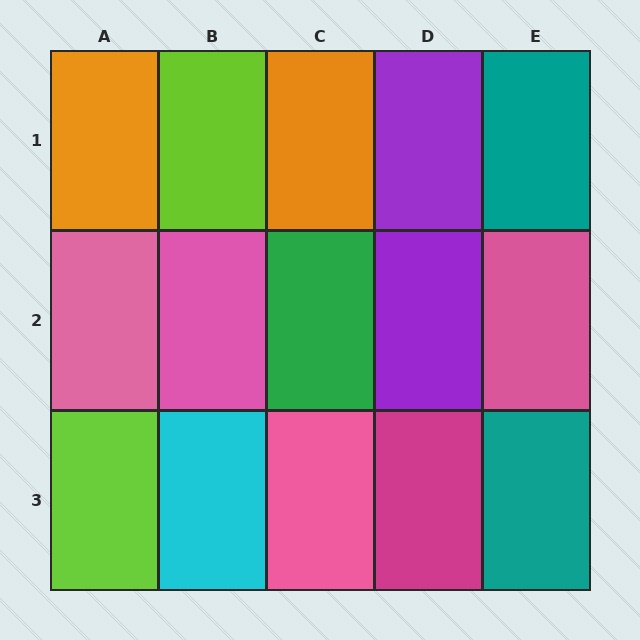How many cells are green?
1 cell is green.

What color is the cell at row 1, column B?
Lime.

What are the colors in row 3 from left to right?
Lime, cyan, pink, magenta, teal.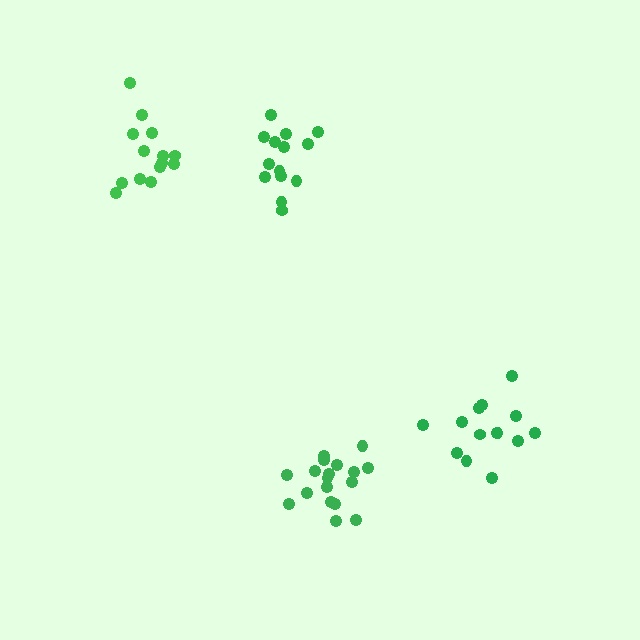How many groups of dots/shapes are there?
There are 4 groups.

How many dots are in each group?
Group 1: 14 dots, Group 2: 18 dots, Group 3: 14 dots, Group 4: 14 dots (60 total).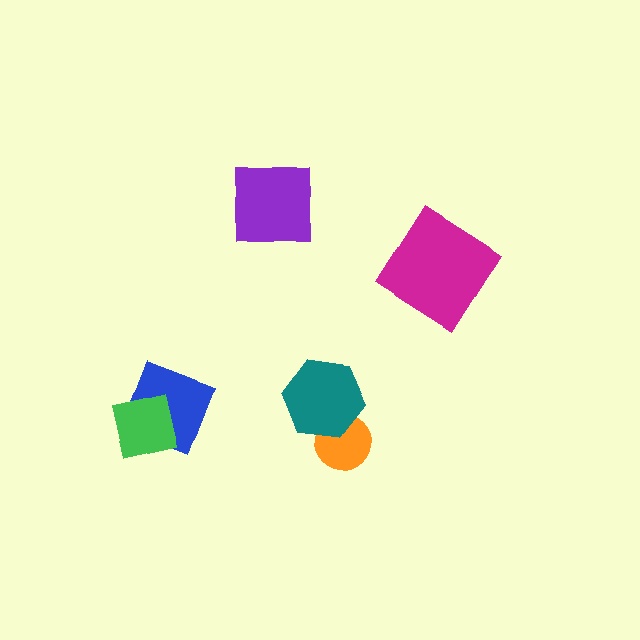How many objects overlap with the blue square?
1 object overlaps with the blue square.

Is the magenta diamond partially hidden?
No, no other shape covers it.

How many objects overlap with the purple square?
0 objects overlap with the purple square.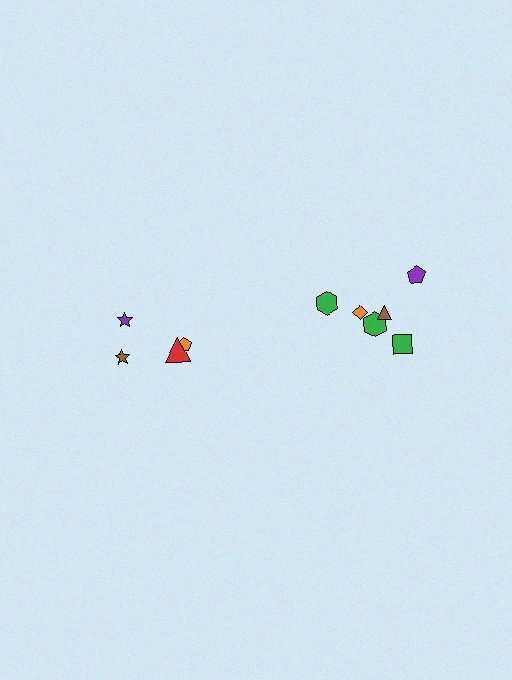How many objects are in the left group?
There are 4 objects.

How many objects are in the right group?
There are 6 objects.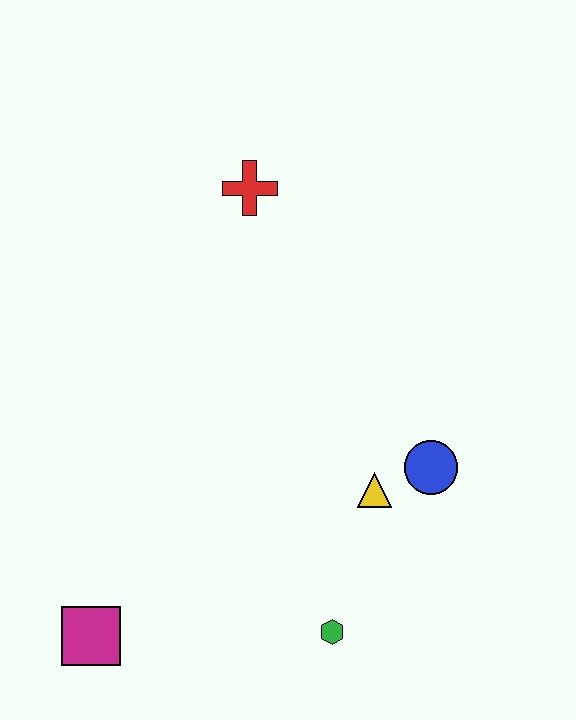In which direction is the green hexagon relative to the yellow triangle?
The green hexagon is below the yellow triangle.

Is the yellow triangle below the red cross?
Yes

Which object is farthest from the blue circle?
The magenta square is farthest from the blue circle.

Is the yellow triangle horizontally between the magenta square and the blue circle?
Yes